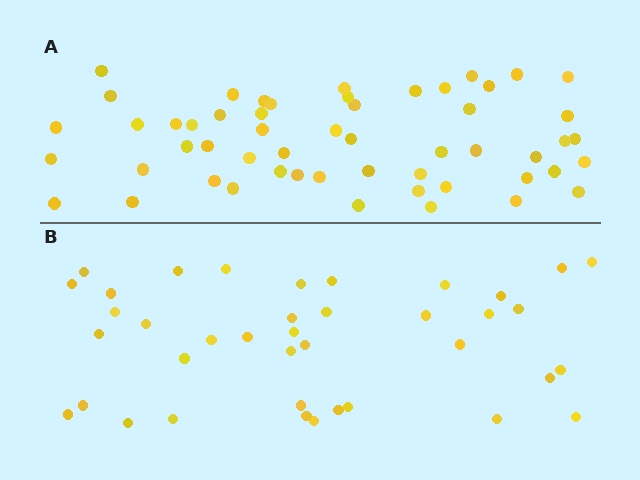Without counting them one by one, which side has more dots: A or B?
Region A (the top region) has more dots.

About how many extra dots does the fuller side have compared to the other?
Region A has approximately 15 more dots than region B.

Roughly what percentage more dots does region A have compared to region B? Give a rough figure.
About 40% more.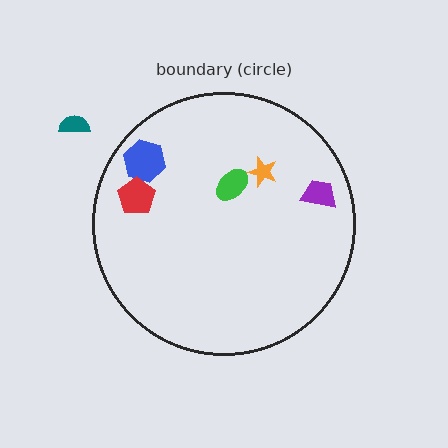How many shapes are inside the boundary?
5 inside, 1 outside.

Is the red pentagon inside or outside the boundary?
Inside.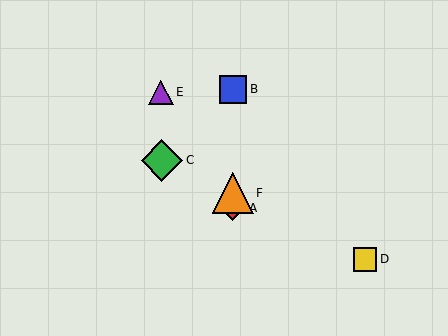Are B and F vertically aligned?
Yes, both are at x≈233.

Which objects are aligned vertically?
Objects A, B, F are aligned vertically.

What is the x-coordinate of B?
Object B is at x≈233.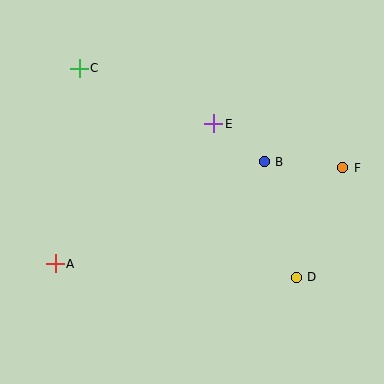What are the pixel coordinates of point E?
Point E is at (214, 124).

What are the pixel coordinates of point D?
Point D is at (296, 277).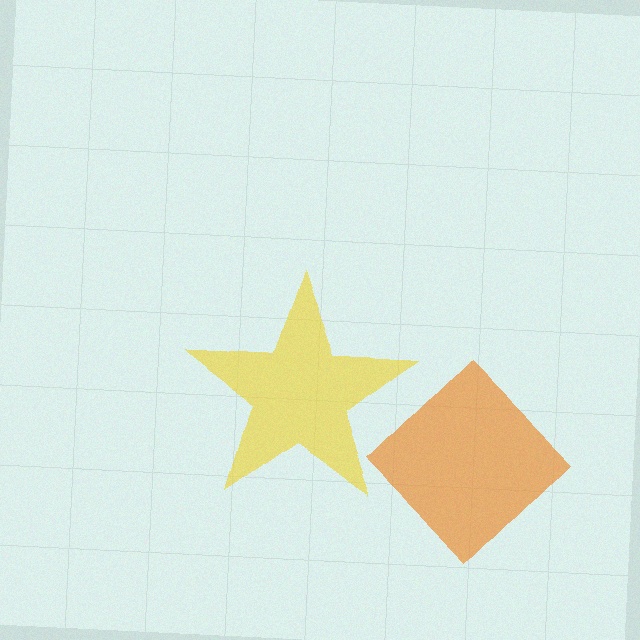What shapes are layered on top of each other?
The layered shapes are: an orange diamond, a yellow star.